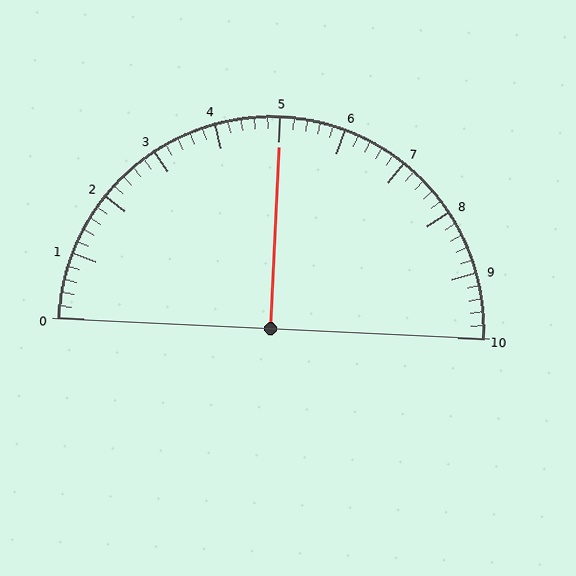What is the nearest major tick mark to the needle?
The nearest major tick mark is 5.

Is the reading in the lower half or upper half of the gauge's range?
The reading is in the upper half of the range (0 to 10).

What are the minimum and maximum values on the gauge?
The gauge ranges from 0 to 10.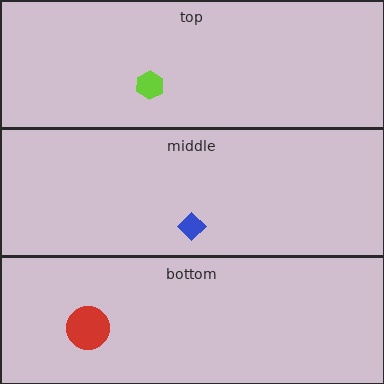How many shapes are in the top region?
1.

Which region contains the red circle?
The bottom region.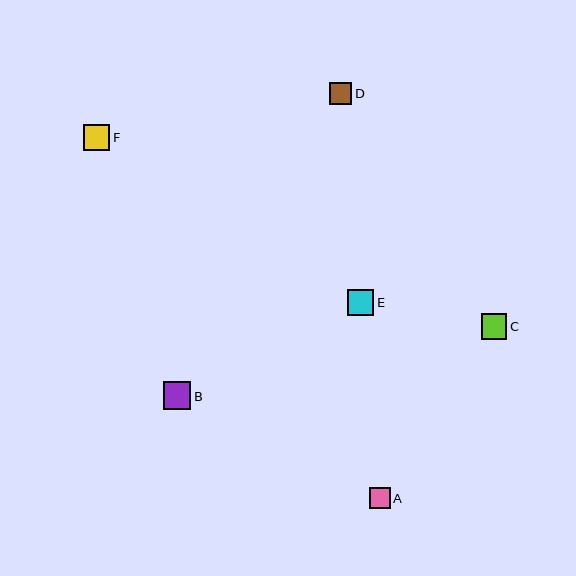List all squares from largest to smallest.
From largest to smallest: B, E, F, C, D, A.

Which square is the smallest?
Square A is the smallest with a size of approximately 21 pixels.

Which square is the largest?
Square B is the largest with a size of approximately 28 pixels.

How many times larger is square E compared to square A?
Square E is approximately 1.3 times the size of square A.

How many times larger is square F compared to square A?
Square F is approximately 1.3 times the size of square A.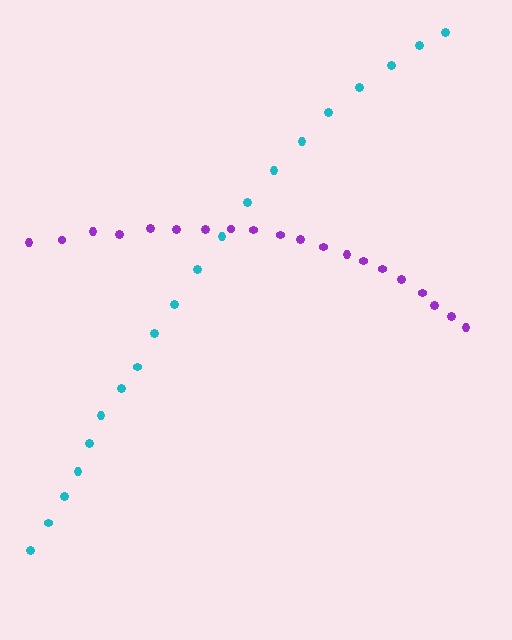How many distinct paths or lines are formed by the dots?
There are 2 distinct paths.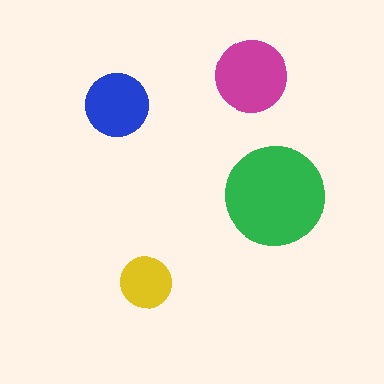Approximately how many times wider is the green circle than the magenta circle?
About 1.5 times wider.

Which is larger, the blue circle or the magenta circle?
The magenta one.